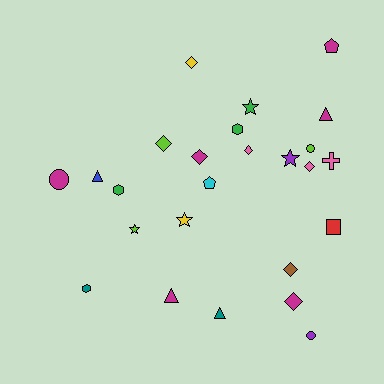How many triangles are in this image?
There are 4 triangles.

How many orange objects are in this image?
There are no orange objects.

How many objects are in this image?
There are 25 objects.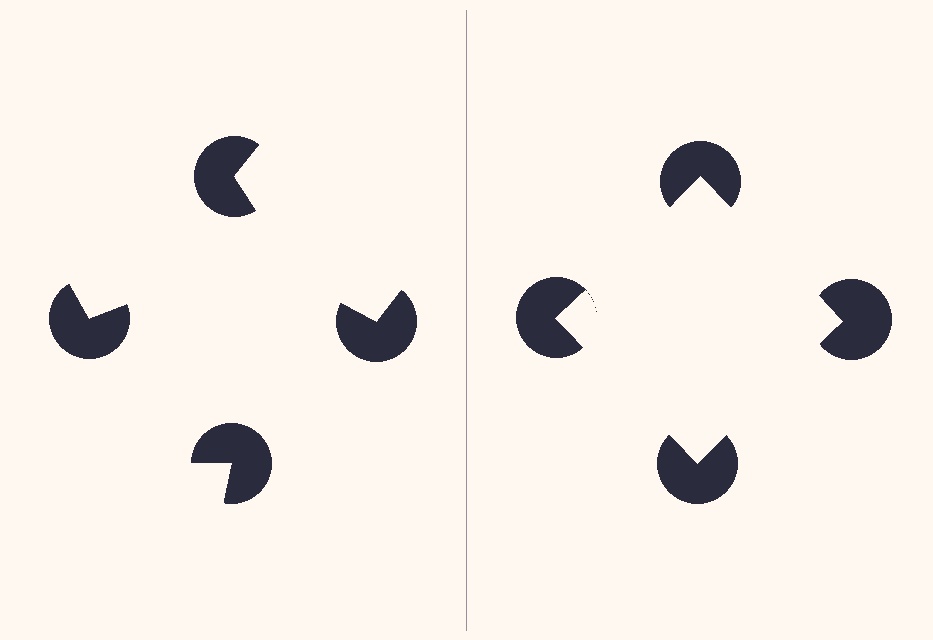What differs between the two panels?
The pac-man discs are positioned identically on both sides; only the wedge orientations differ. On the right they align to a square; on the left they are misaligned.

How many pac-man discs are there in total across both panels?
8 — 4 on each side.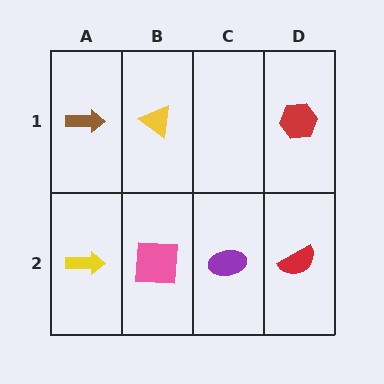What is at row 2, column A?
A yellow arrow.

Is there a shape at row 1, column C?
No, that cell is empty.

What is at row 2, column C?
A purple ellipse.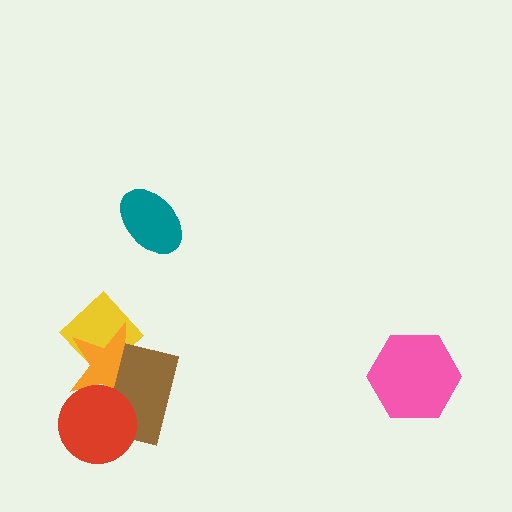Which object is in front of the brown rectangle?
The red circle is in front of the brown rectangle.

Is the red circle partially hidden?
No, no other shape covers it.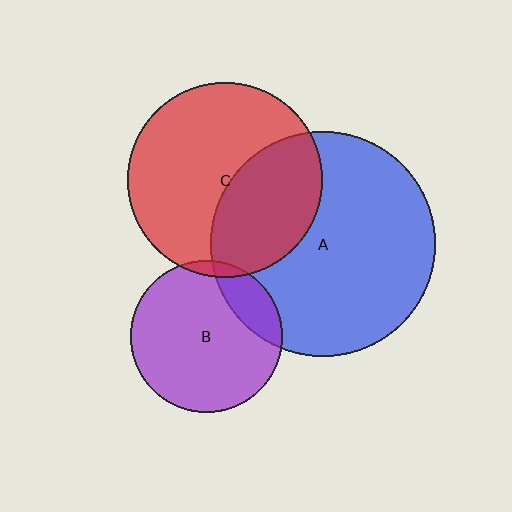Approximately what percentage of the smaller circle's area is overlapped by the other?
Approximately 5%.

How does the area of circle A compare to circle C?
Approximately 1.3 times.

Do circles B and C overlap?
Yes.